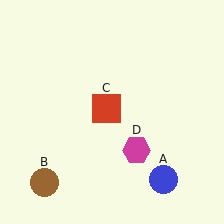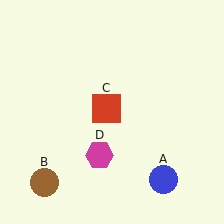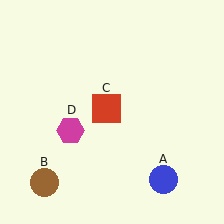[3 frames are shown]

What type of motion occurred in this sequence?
The magenta hexagon (object D) rotated clockwise around the center of the scene.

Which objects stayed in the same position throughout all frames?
Blue circle (object A) and brown circle (object B) and red square (object C) remained stationary.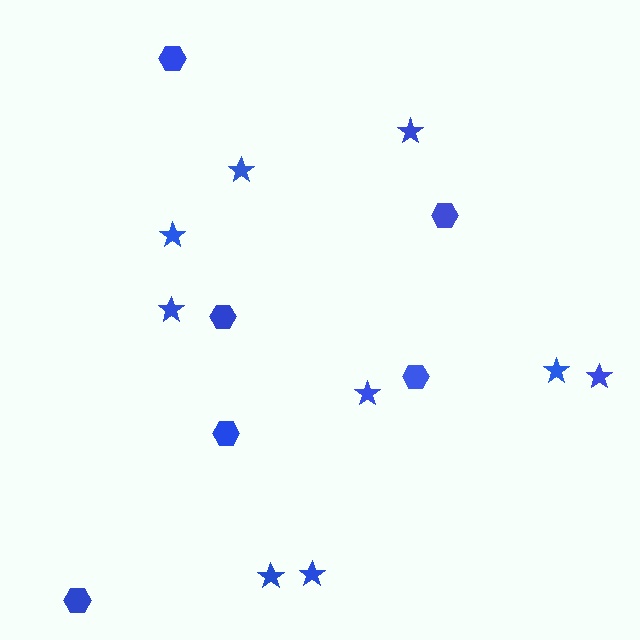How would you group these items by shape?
There are 2 groups: one group of stars (9) and one group of hexagons (6).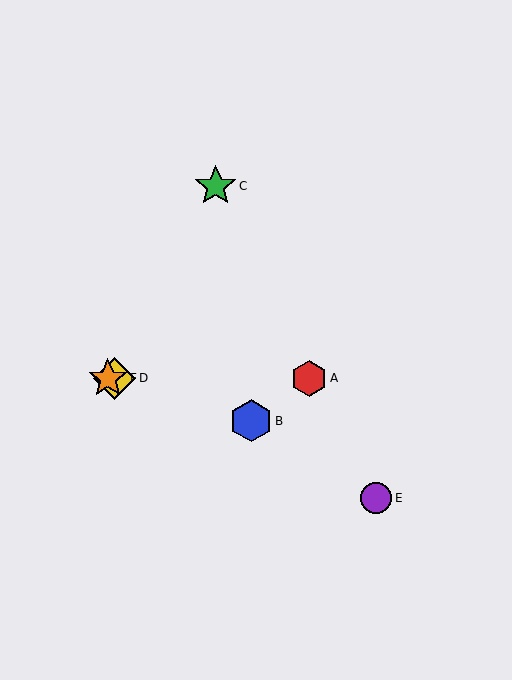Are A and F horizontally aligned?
Yes, both are at y≈378.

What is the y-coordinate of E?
Object E is at y≈498.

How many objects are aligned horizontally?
3 objects (A, D, F) are aligned horizontally.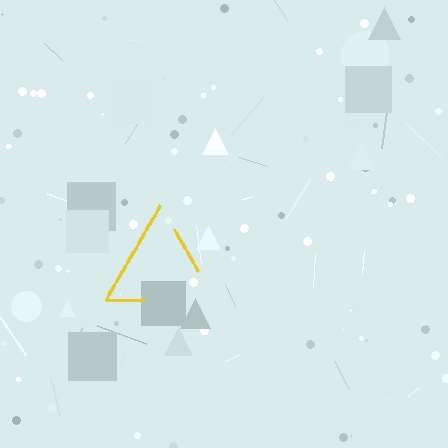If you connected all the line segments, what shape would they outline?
They would outline a triangle.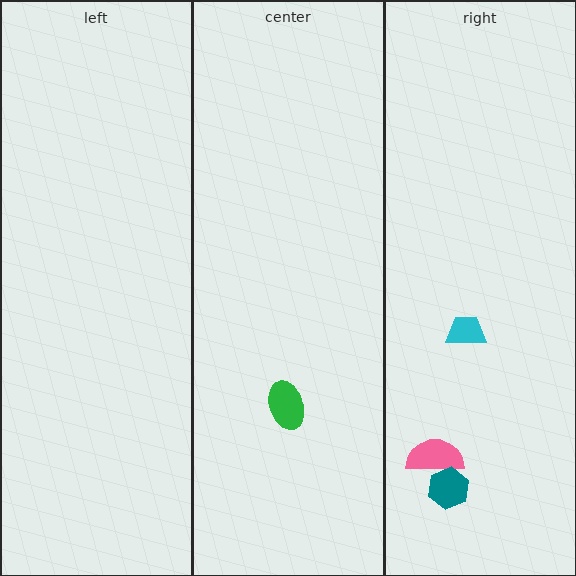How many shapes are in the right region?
3.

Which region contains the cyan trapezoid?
The right region.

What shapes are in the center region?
The green ellipse.